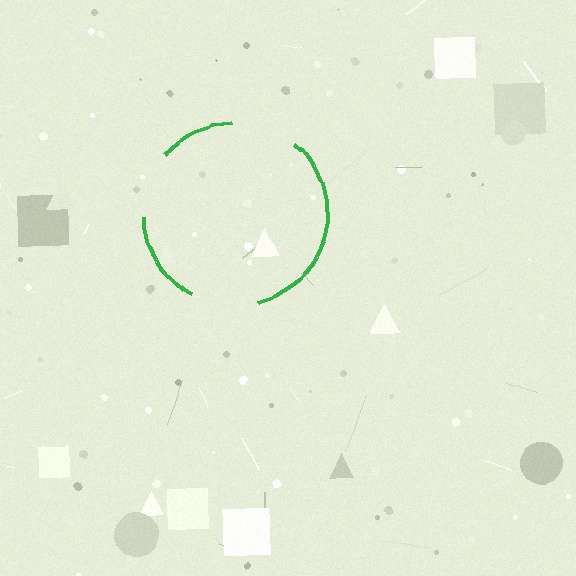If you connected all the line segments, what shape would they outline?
They would outline a circle.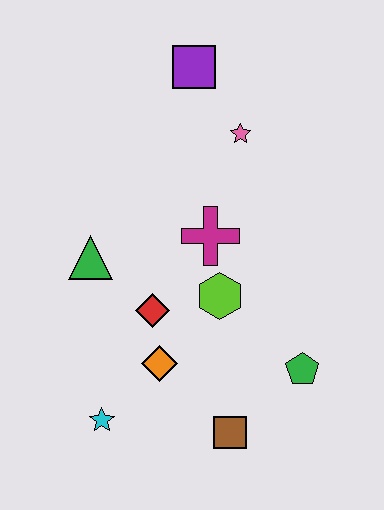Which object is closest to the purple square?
The pink star is closest to the purple square.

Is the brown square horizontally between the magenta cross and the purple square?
No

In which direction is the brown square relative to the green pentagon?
The brown square is to the left of the green pentagon.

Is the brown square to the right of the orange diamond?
Yes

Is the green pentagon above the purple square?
No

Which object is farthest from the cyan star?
The purple square is farthest from the cyan star.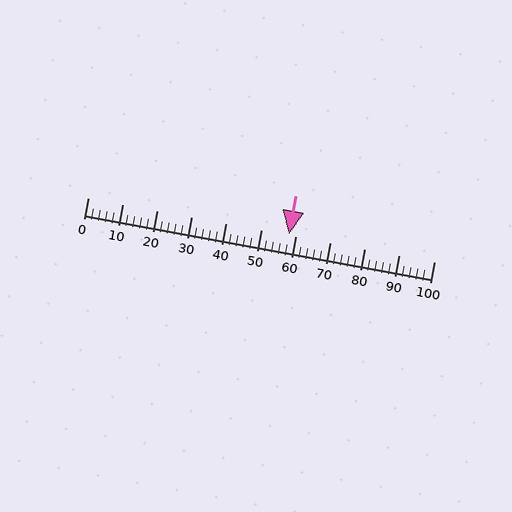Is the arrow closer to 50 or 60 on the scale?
The arrow is closer to 60.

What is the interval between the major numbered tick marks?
The major tick marks are spaced 10 units apart.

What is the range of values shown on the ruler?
The ruler shows values from 0 to 100.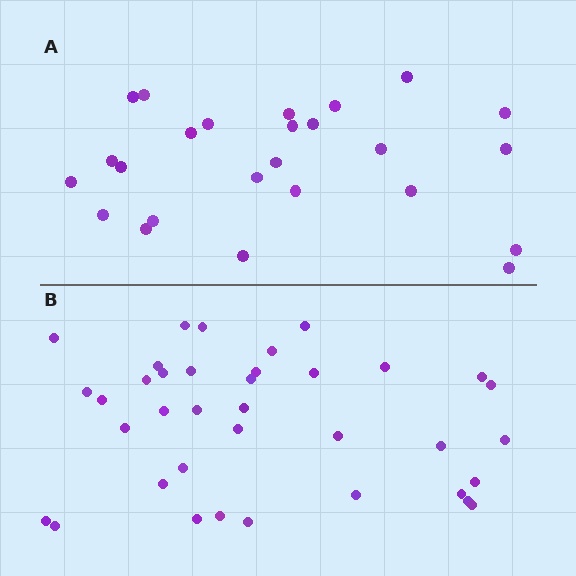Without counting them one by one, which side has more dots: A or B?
Region B (the bottom region) has more dots.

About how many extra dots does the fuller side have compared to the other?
Region B has roughly 12 or so more dots than region A.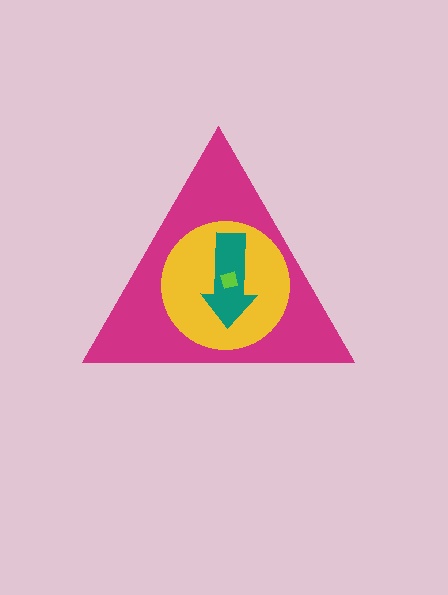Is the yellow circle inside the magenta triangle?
Yes.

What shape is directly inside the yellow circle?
The teal arrow.